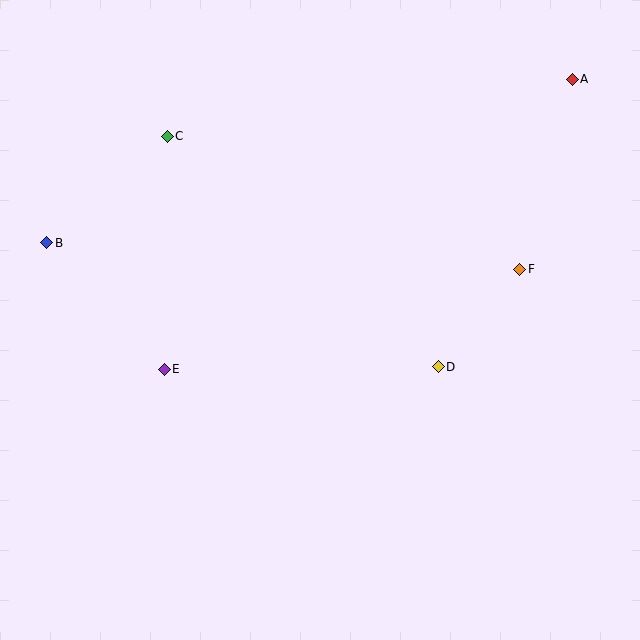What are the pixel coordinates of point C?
Point C is at (167, 136).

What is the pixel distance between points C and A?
The distance between C and A is 409 pixels.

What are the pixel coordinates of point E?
Point E is at (164, 369).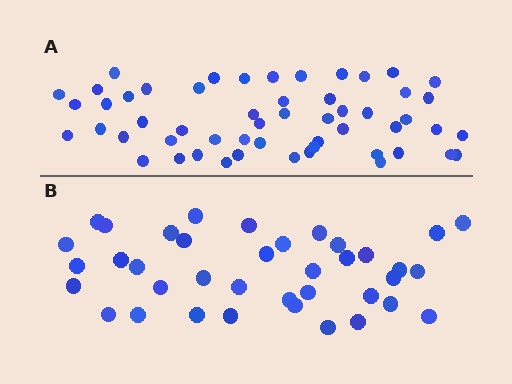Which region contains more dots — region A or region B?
Region A (the top region) has more dots.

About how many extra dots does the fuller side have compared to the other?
Region A has approximately 15 more dots than region B.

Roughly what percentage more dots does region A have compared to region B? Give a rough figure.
About 40% more.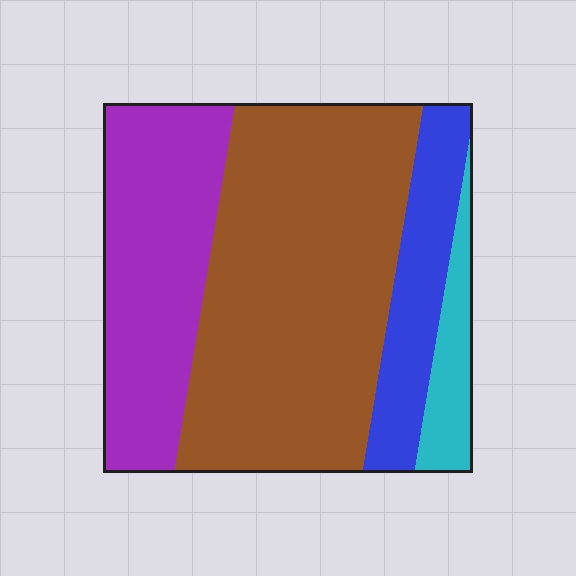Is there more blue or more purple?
Purple.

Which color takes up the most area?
Brown, at roughly 50%.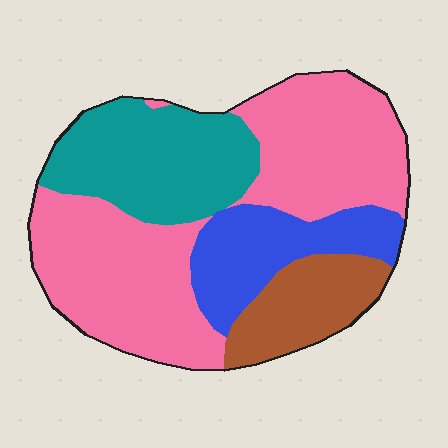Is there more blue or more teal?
Teal.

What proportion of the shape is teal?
Teal covers roughly 25% of the shape.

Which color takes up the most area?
Pink, at roughly 50%.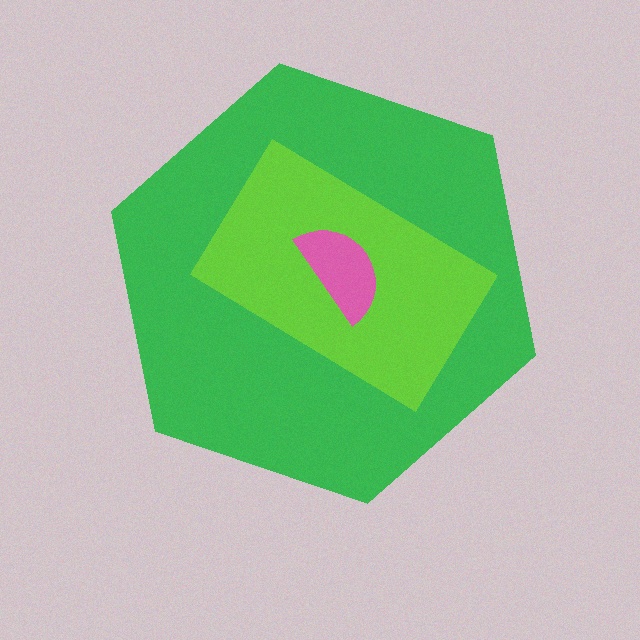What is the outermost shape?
The green hexagon.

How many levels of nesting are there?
3.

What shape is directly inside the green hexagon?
The lime rectangle.